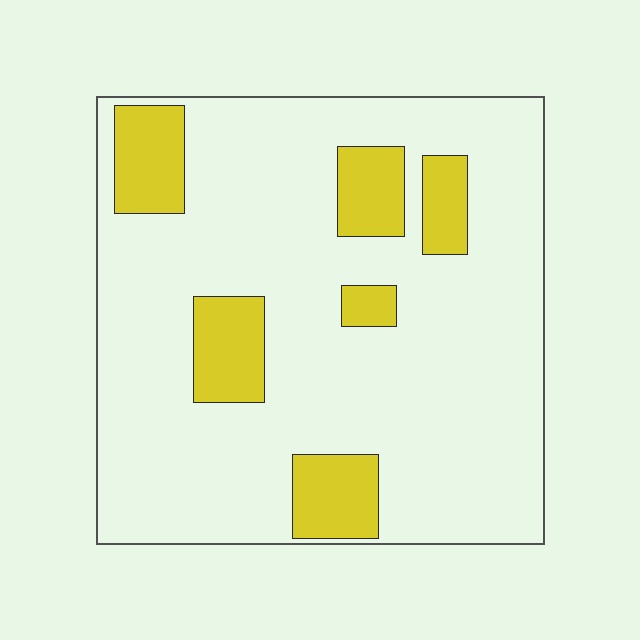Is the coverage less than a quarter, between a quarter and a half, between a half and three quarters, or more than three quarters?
Less than a quarter.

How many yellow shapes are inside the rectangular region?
6.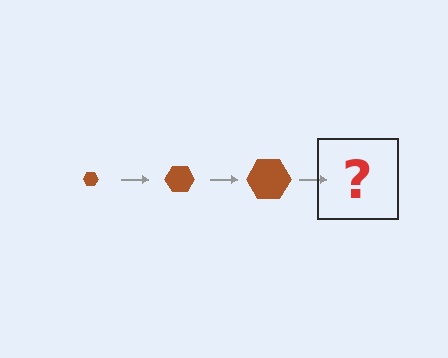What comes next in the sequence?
The next element should be a brown hexagon, larger than the previous one.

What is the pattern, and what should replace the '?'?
The pattern is that the hexagon gets progressively larger each step. The '?' should be a brown hexagon, larger than the previous one.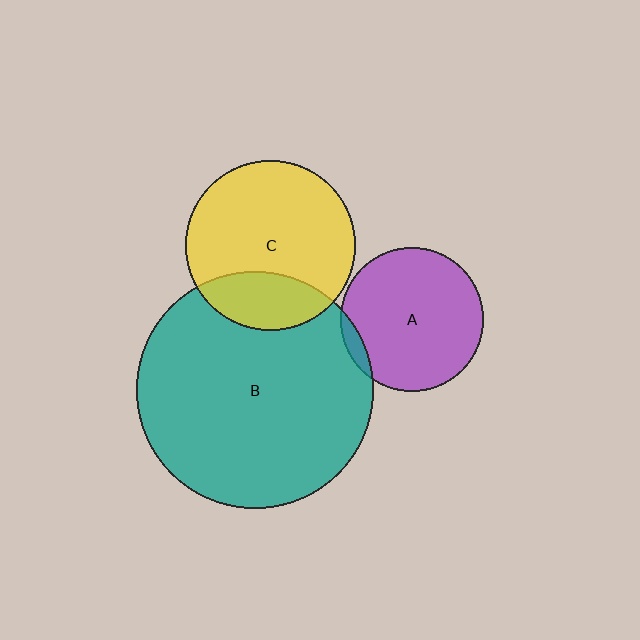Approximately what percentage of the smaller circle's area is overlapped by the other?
Approximately 5%.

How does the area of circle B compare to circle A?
Approximately 2.7 times.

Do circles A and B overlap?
Yes.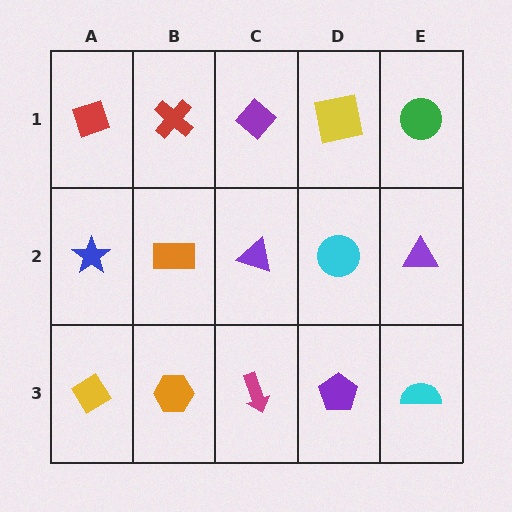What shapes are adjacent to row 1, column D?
A cyan circle (row 2, column D), a purple diamond (row 1, column C), a green circle (row 1, column E).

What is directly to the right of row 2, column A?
An orange rectangle.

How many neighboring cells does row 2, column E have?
3.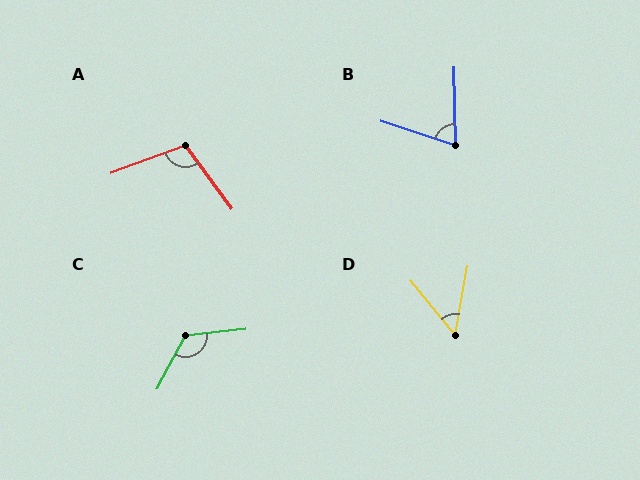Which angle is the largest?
C, at approximately 124 degrees.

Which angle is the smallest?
D, at approximately 50 degrees.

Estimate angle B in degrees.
Approximately 70 degrees.